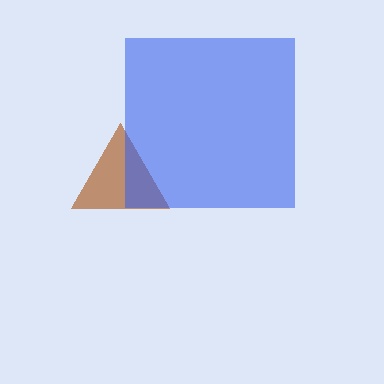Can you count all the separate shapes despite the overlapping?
Yes, there are 2 separate shapes.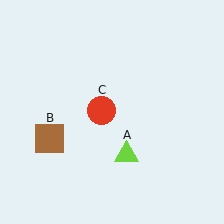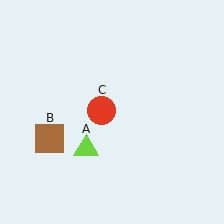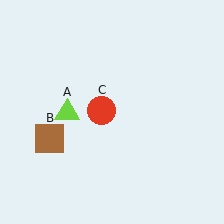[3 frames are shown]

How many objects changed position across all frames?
1 object changed position: lime triangle (object A).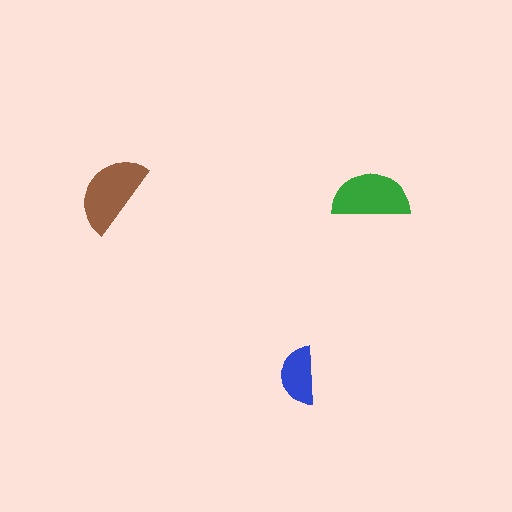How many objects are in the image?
There are 3 objects in the image.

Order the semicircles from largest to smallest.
the brown one, the green one, the blue one.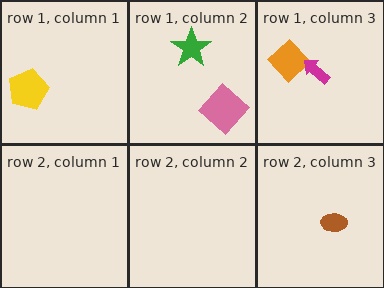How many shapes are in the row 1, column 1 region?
1.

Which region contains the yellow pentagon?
The row 1, column 1 region.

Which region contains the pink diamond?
The row 1, column 2 region.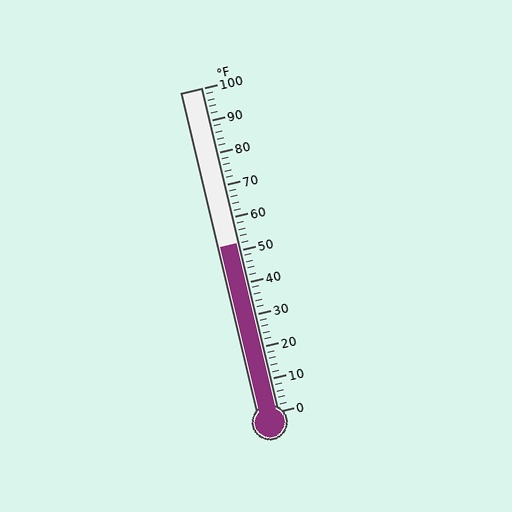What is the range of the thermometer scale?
The thermometer scale ranges from 0°F to 100°F.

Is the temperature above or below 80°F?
The temperature is below 80°F.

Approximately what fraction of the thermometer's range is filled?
The thermometer is filled to approximately 50% of its range.